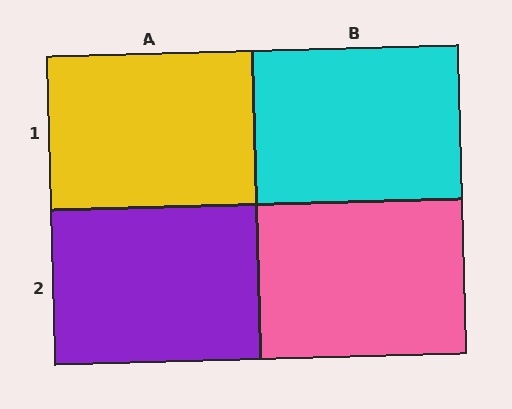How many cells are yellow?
1 cell is yellow.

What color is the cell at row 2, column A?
Purple.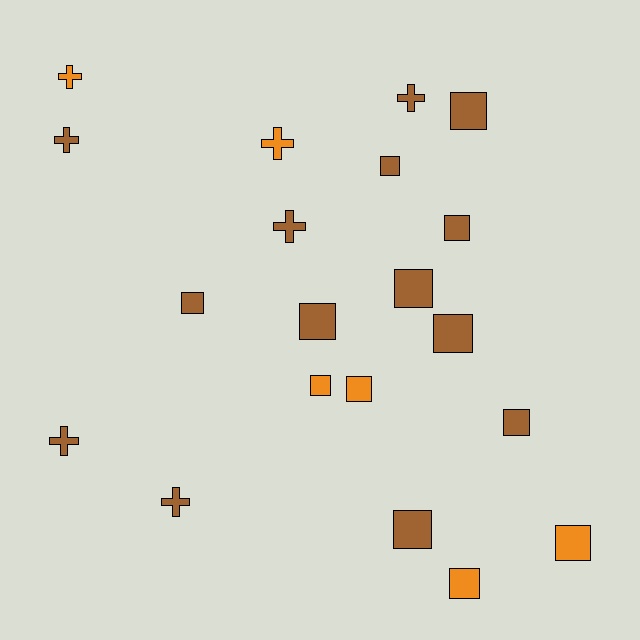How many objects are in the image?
There are 20 objects.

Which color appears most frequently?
Brown, with 14 objects.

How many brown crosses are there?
There are 5 brown crosses.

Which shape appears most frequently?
Square, with 13 objects.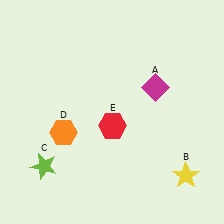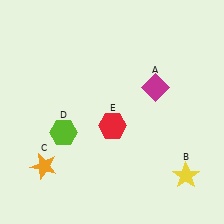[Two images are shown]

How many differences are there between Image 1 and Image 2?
There are 2 differences between the two images.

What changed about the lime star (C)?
In Image 1, C is lime. In Image 2, it changed to orange.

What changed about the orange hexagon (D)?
In Image 1, D is orange. In Image 2, it changed to lime.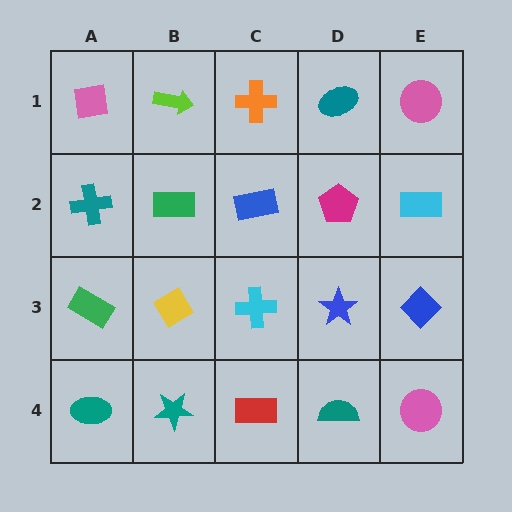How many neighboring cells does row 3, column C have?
4.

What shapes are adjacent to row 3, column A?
A teal cross (row 2, column A), a teal ellipse (row 4, column A), a yellow diamond (row 3, column B).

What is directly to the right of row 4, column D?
A pink circle.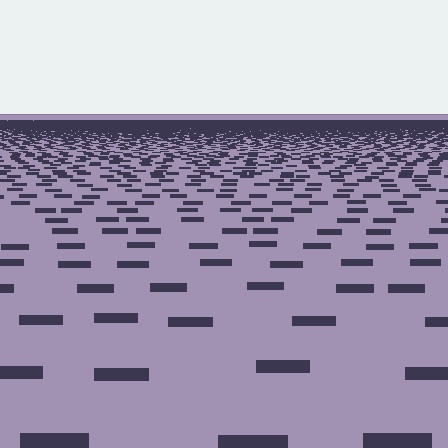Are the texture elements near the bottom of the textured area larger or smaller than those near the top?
Larger. Near the bottom, elements are closer to the viewer and appear at a bigger on-screen size.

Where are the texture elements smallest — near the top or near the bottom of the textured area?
Near the top.